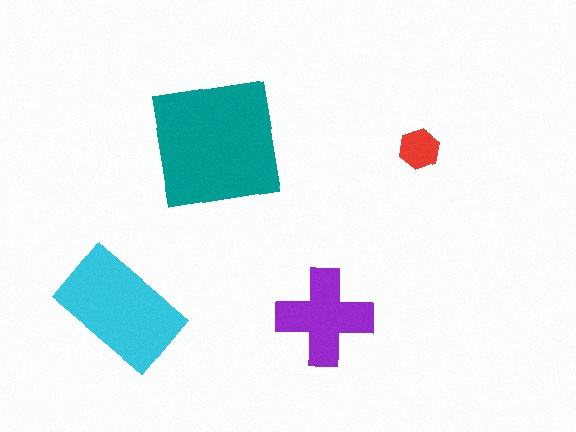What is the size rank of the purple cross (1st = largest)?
3rd.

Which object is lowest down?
The purple cross is bottommost.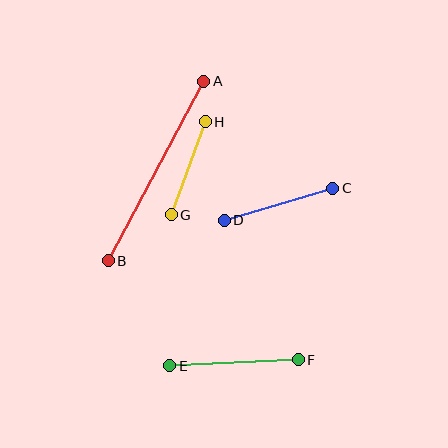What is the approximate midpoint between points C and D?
The midpoint is at approximately (279, 204) pixels.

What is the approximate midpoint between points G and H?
The midpoint is at approximately (188, 168) pixels.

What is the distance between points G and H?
The distance is approximately 99 pixels.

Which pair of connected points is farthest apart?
Points A and B are farthest apart.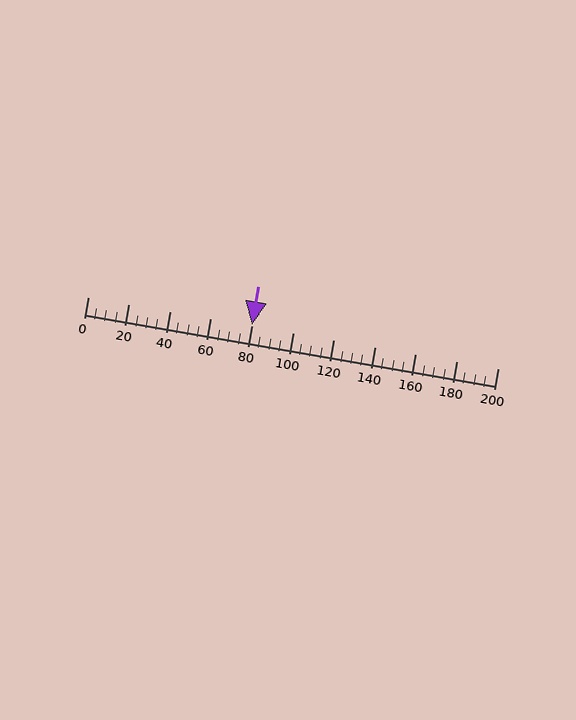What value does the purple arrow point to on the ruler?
The purple arrow points to approximately 80.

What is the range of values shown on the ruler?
The ruler shows values from 0 to 200.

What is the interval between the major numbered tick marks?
The major tick marks are spaced 20 units apart.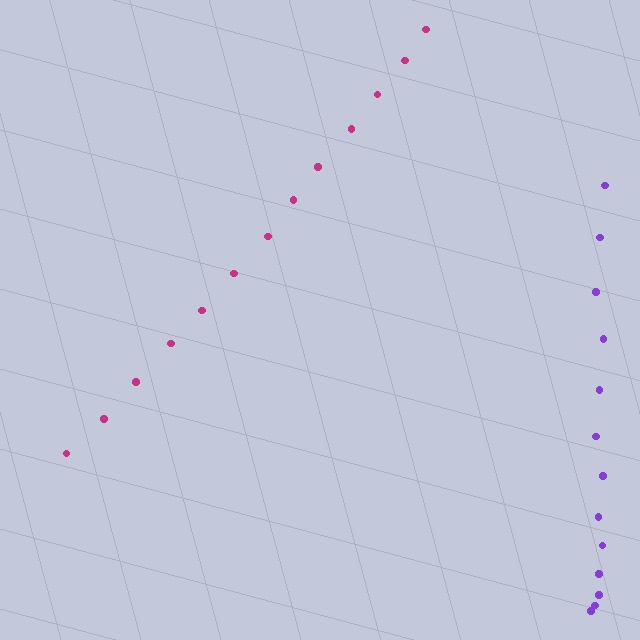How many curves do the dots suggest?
There are 2 distinct paths.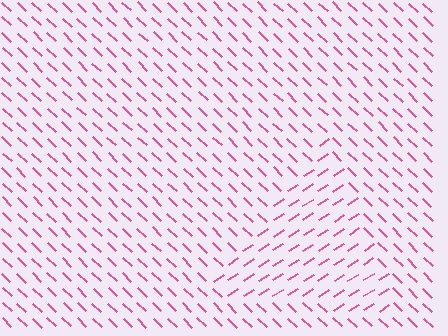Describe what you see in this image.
The image is filled with small pink line segments. A triangle region in the image has lines oriented differently from the surrounding lines, creating a visible texture boundary.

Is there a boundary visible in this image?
Yes, there is a texture boundary formed by a change in line orientation.